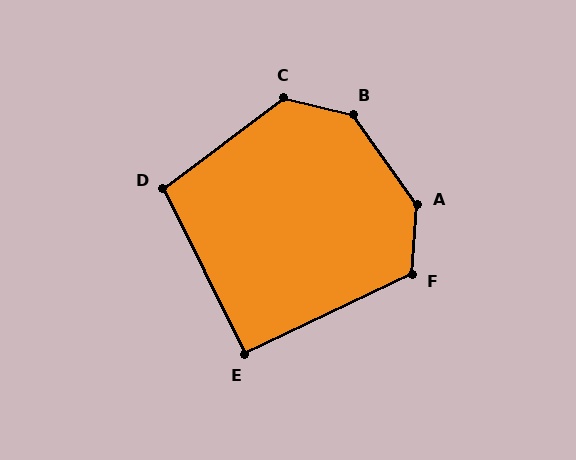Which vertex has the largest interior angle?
A, at approximately 140 degrees.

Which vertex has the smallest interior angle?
E, at approximately 91 degrees.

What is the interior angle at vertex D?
Approximately 100 degrees (obtuse).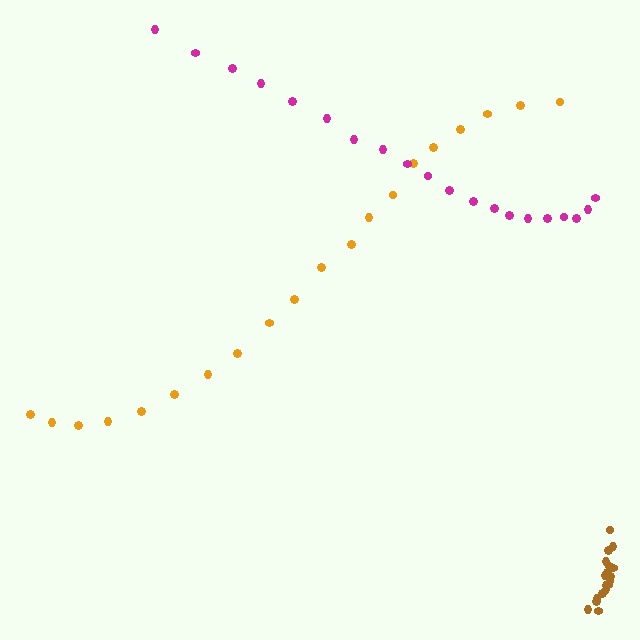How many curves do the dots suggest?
There are 3 distinct paths.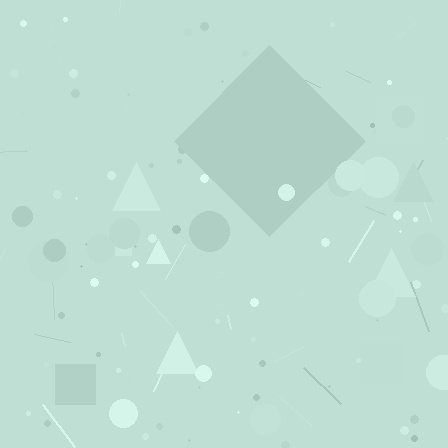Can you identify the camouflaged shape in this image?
The camouflaged shape is a diamond.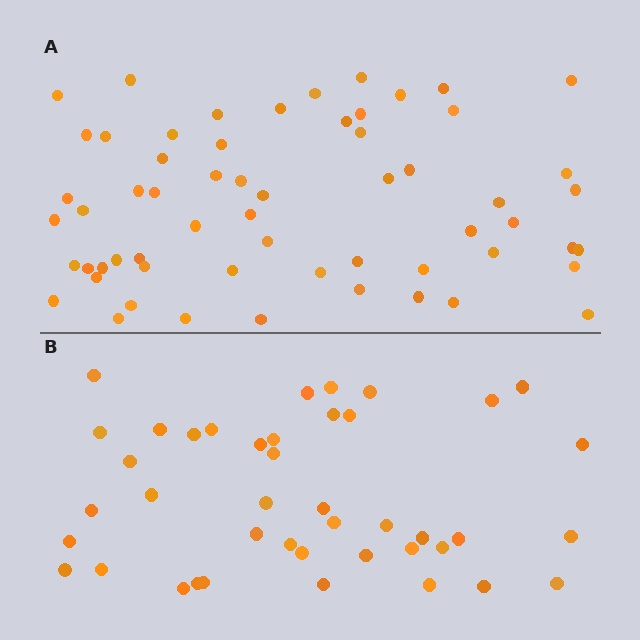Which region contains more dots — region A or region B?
Region A (the top region) has more dots.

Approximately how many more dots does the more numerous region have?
Region A has approximately 20 more dots than region B.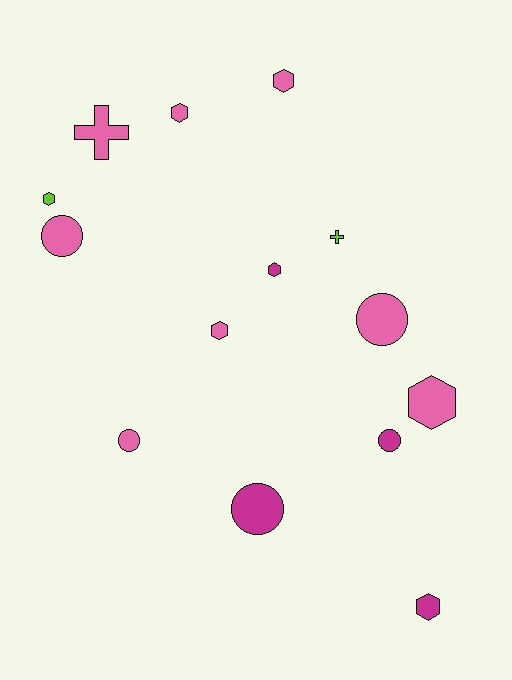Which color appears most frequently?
Pink, with 8 objects.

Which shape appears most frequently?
Hexagon, with 7 objects.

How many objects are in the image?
There are 14 objects.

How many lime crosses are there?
There is 1 lime cross.